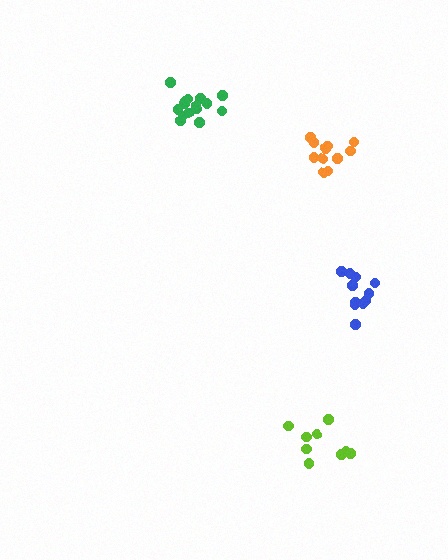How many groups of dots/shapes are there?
There are 4 groups.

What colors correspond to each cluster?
The clusters are colored: green, blue, lime, orange.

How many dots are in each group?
Group 1: 15 dots, Group 2: 12 dots, Group 3: 9 dots, Group 4: 11 dots (47 total).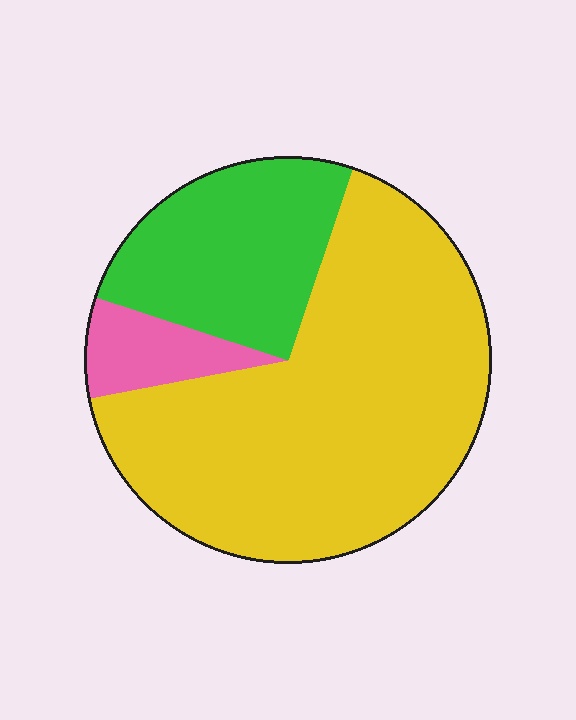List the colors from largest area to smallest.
From largest to smallest: yellow, green, pink.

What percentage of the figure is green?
Green covers 25% of the figure.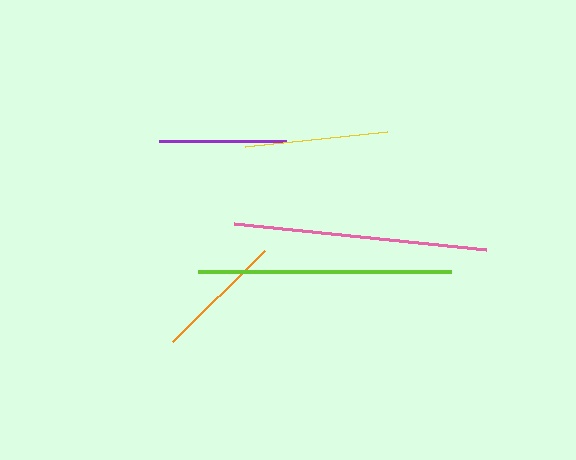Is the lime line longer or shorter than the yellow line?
The lime line is longer than the yellow line.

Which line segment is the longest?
The pink line is the longest at approximately 254 pixels.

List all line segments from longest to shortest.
From longest to shortest: pink, lime, yellow, orange, purple.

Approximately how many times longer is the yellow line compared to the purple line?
The yellow line is approximately 1.1 times the length of the purple line.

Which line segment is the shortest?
The purple line is the shortest at approximately 127 pixels.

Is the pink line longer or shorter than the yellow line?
The pink line is longer than the yellow line.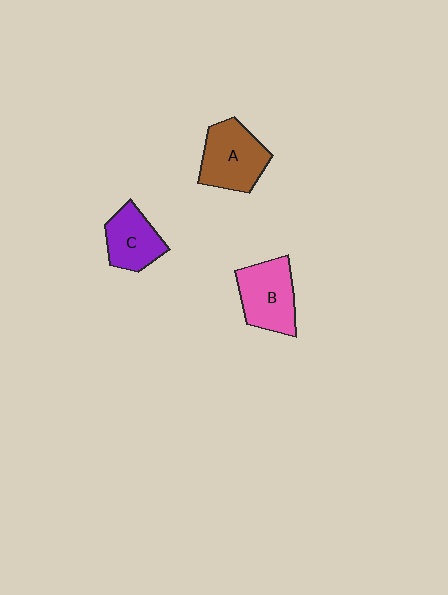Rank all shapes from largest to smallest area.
From largest to smallest: A (brown), B (pink), C (purple).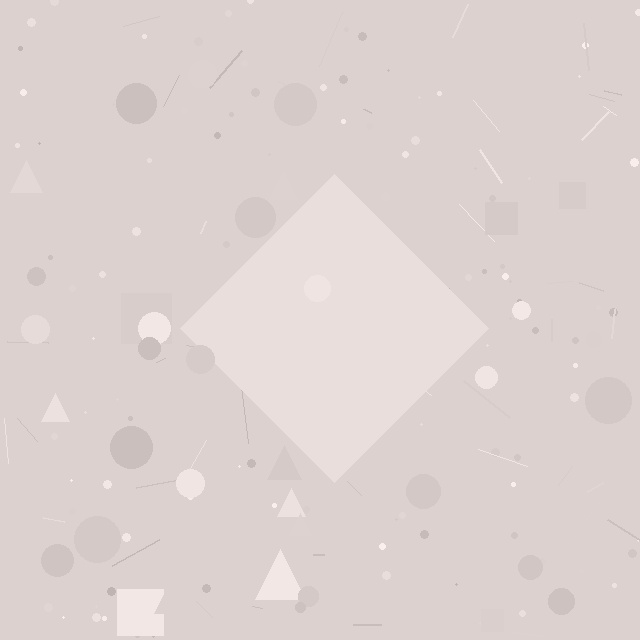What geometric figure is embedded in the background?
A diamond is embedded in the background.